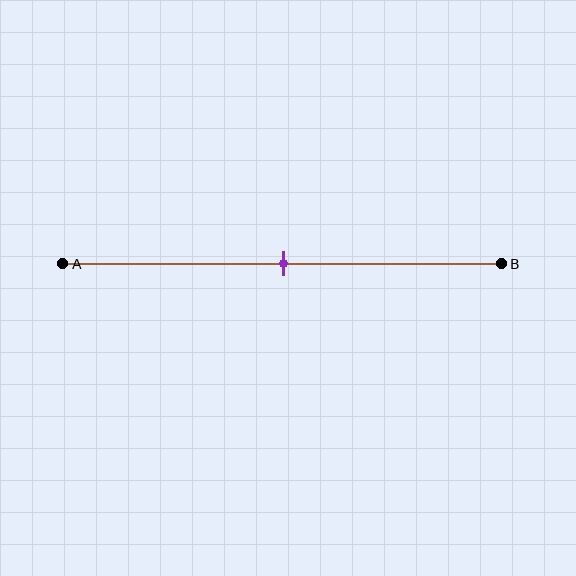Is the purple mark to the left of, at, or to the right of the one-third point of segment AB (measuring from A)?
The purple mark is to the right of the one-third point of segment AB.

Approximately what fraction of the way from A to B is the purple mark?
The purple mark is approximately 50% of the way from A to B.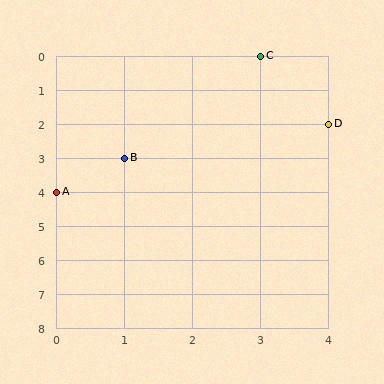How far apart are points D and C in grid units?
Points D and C are 1 column and 2 rows apart (about 2.2 grid units diagonally).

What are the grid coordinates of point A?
Point A is at grid coordinates (0, 4).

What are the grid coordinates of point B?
Point B is at grid coordinates (1, 3).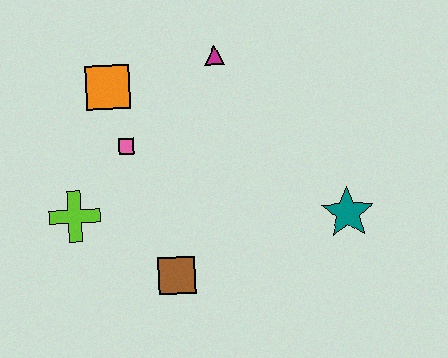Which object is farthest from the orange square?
The teal star is farthest from the orange square.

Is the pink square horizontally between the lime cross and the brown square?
Yes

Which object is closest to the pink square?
The orange square is closest to the pink square.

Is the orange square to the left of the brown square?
Yes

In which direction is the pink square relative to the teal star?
The pink square is to the left of the teal star.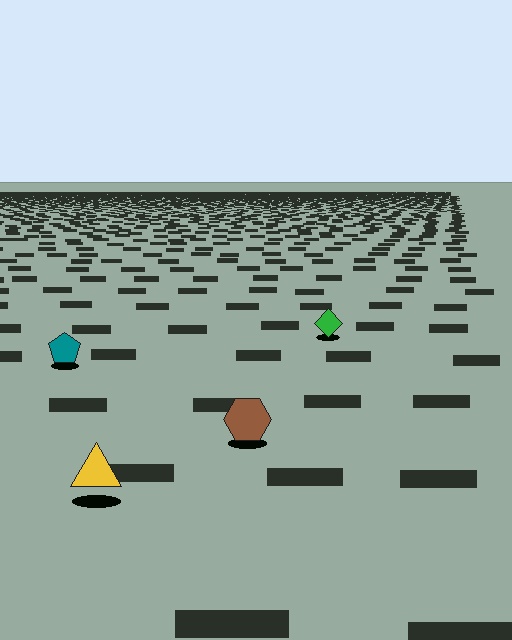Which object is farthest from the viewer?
The green diamond is farthest from the viewer. It appears smaller and the ground texture around it is denser.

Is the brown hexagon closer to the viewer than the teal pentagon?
Yes. The brown hexagon is closer — you can tell from the texture gradient: the ground texture is coarser near it.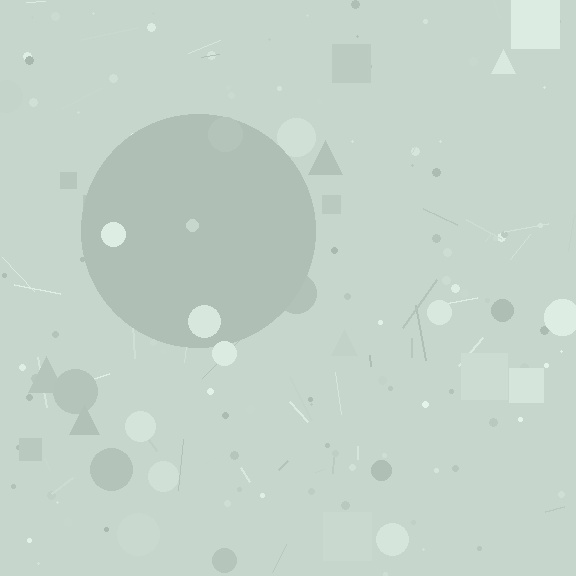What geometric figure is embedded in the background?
A circle is embedded in the background.